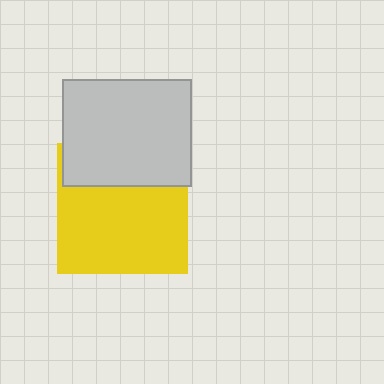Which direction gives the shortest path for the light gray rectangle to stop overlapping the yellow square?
Moving up gives the shortest separation.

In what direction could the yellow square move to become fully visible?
The yellow square could move down. That would shift it out from behind the light gray rectangle entirely.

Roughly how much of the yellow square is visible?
Most of it is visible (roughly 67%).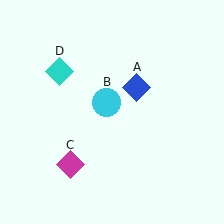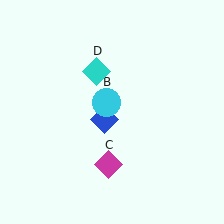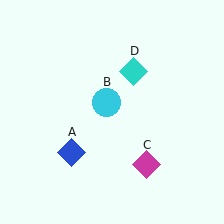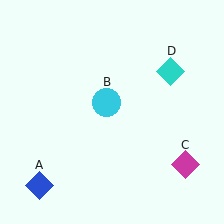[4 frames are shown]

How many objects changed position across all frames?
3 objects changed position: blue diamond (object A), magenta diamond (object C), cyan diamond (object D).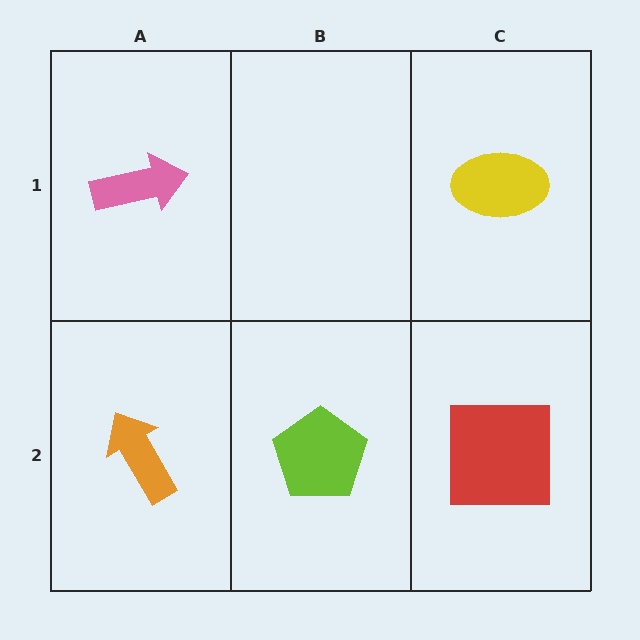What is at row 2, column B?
A lime pentagon.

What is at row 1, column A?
A pink arrow.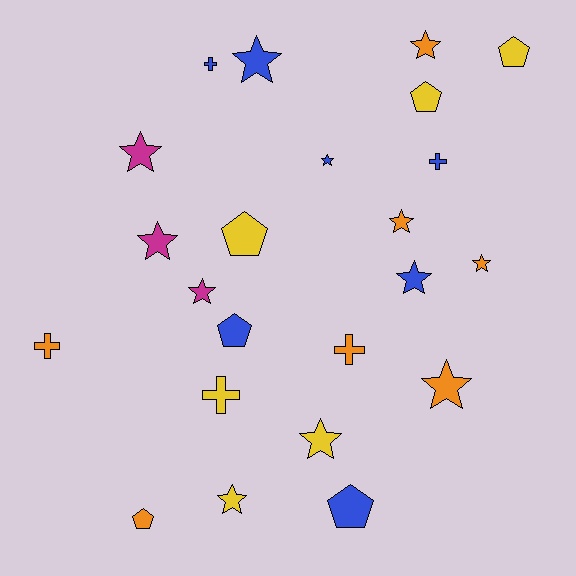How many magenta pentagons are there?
There are no magenta pentagons.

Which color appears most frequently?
Orange, with 7 objects.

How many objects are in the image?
There are 23 objects.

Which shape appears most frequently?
Star, with 12 objects.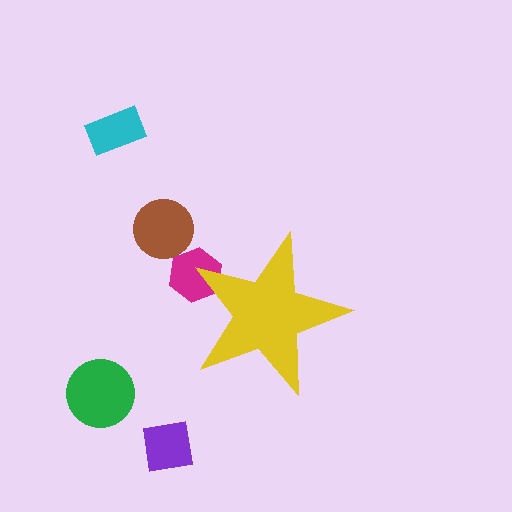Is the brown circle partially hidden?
No, the brown circle is fully visible.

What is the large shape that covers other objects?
A yellow star.